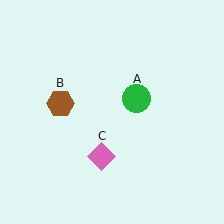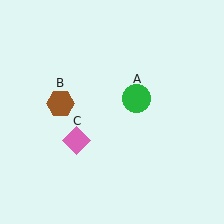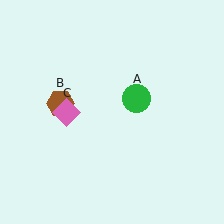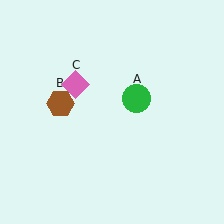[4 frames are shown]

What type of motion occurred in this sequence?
The pink diamond (object C) rotated clockwise around the center of the scene.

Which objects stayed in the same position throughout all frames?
Green circle (object A) and brown hexagon (object B) remained stationary.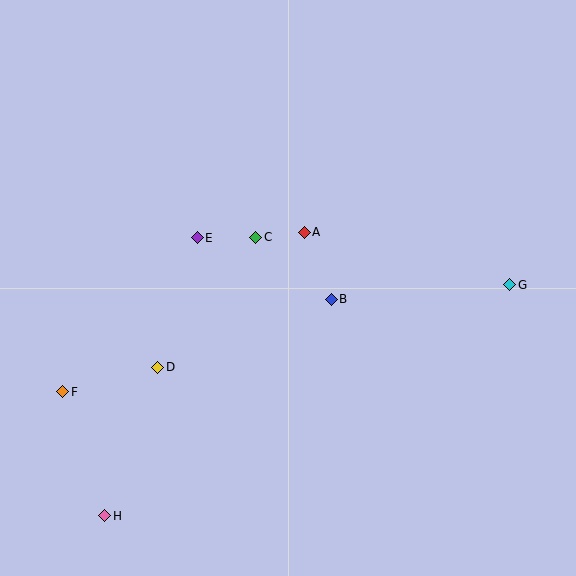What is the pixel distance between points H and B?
The distance between H and B is 313 pixels.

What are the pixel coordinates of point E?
Point E is at (197, 238).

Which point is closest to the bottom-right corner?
Point G is closest to the bottom-right corner.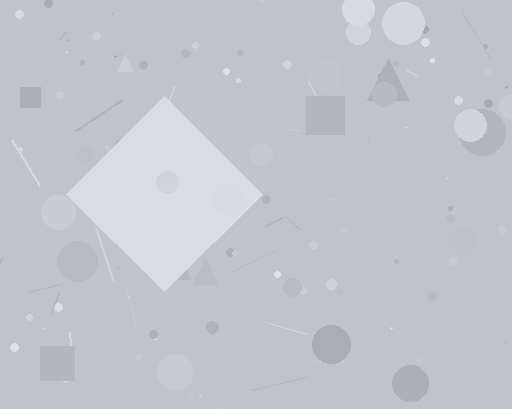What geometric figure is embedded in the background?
A diamond is embedded in the background.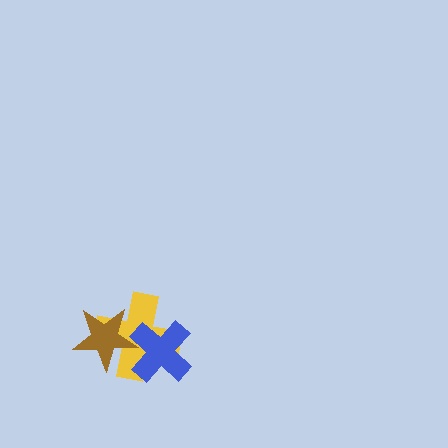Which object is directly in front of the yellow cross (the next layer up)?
The brown star is directly in front of the yellow cross.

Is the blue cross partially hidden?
No, no other shape covers it.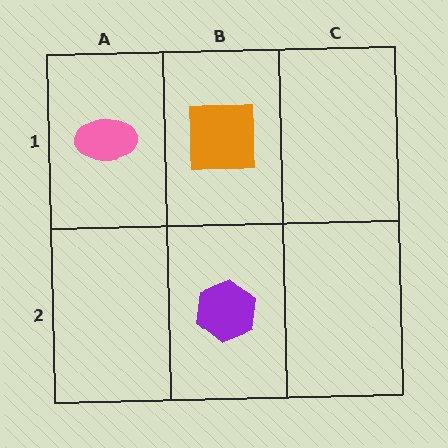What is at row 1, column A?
A pink ellipse.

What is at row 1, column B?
An orange square.